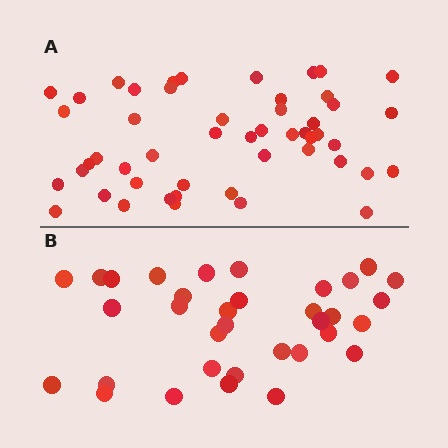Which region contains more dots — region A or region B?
Region A (the top region) has more dots.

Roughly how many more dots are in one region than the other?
Region A has approximately 15 more dots than region B.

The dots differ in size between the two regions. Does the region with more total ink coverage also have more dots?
No. Region B has more total ink coverage because its dots are larger, but region A actually contains more individual dots. Total area can be misleading — the number of items is what matters here.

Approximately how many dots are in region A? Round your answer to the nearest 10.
About 50 dots.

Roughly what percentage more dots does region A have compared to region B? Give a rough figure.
About 45% more.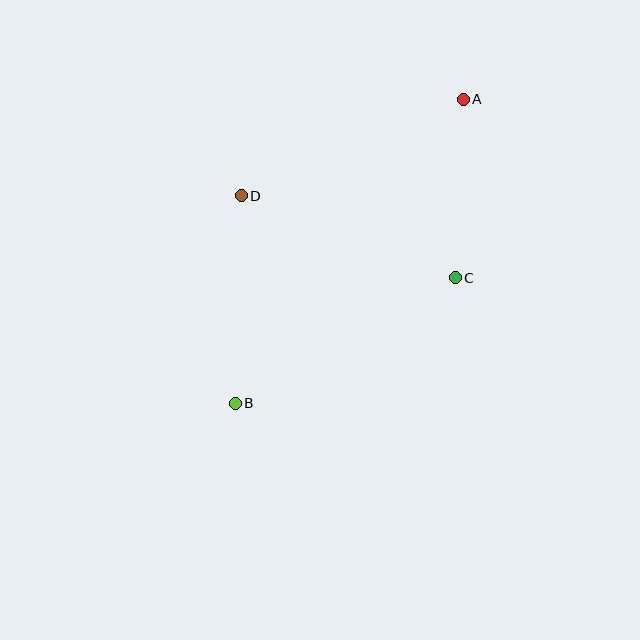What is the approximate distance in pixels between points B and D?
The distance between B and D is approximately 208 pixels.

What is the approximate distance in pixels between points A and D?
The distance between A and D is approximately 242 pixels.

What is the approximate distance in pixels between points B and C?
The distance between B and C is approximately 253 pixels.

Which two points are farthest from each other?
Points A and B are farthest from each other.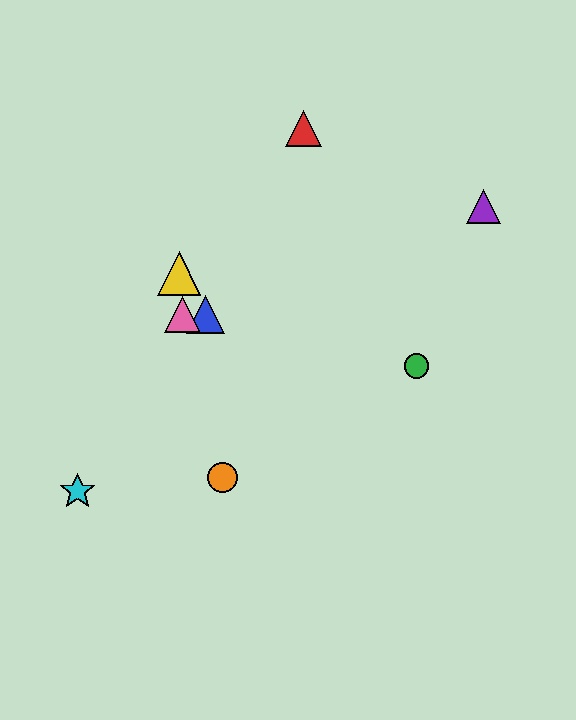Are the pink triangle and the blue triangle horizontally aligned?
Yes, both are at y≈314.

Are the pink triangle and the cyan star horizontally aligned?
No, the pink triangle is at y≈314 and the cyan star is at y≈491.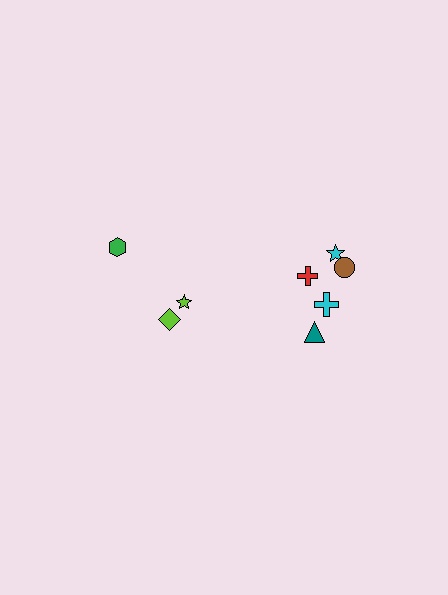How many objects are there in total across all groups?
There are 8 objects.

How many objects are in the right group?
There are 5 objects.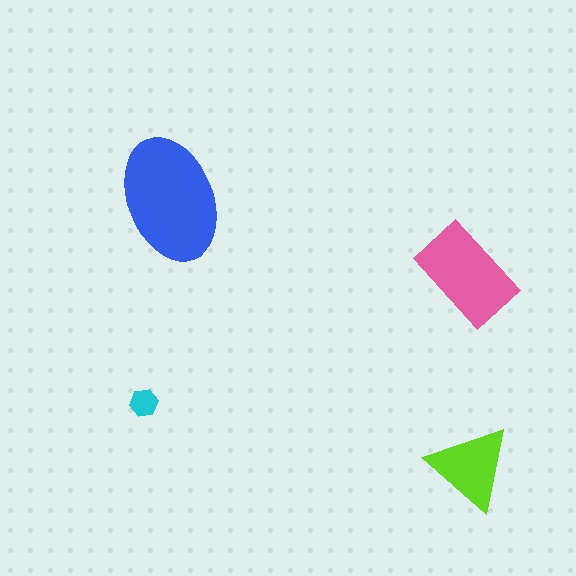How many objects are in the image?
There are 4 objects in the image.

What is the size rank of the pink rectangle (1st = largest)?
2nd.